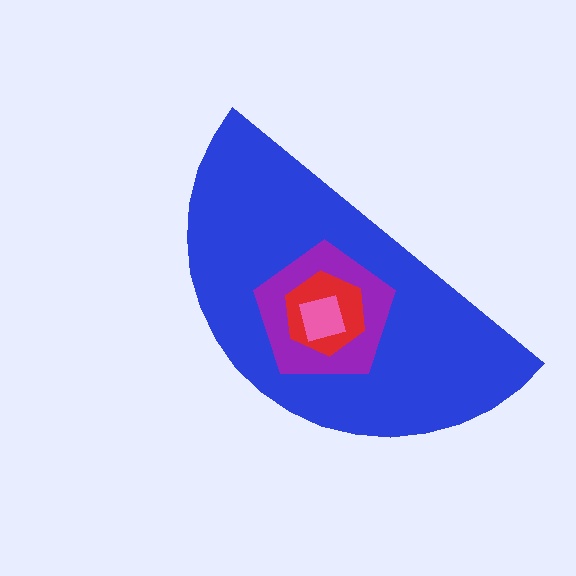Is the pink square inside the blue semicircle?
Yes.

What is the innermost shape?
The pink square.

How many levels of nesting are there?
4.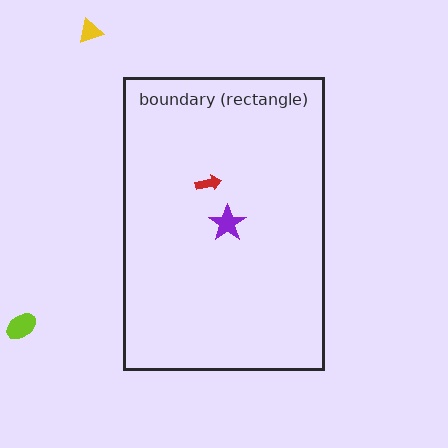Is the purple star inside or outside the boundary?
Inside.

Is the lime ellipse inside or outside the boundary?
Outside.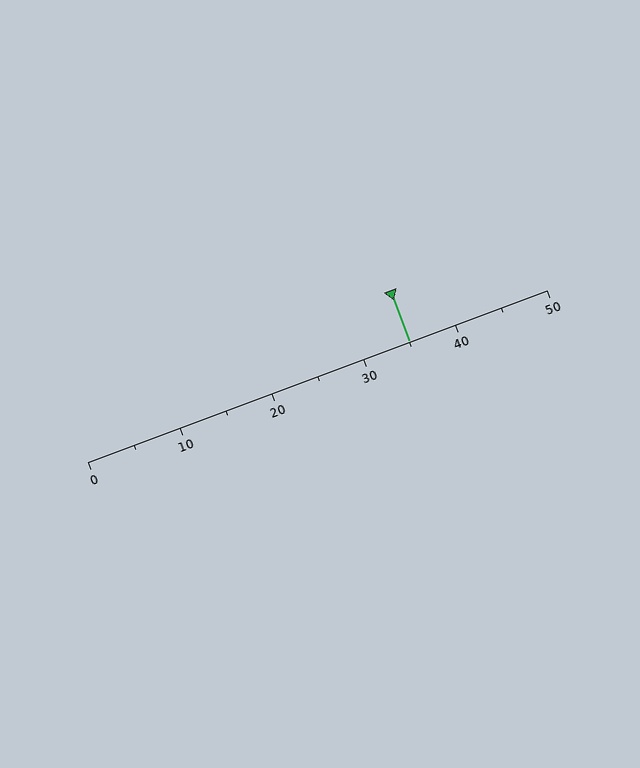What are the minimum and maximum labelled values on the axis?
The axis runs from 0 to 50.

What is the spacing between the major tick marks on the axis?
The major ticks are spaced 10 apart.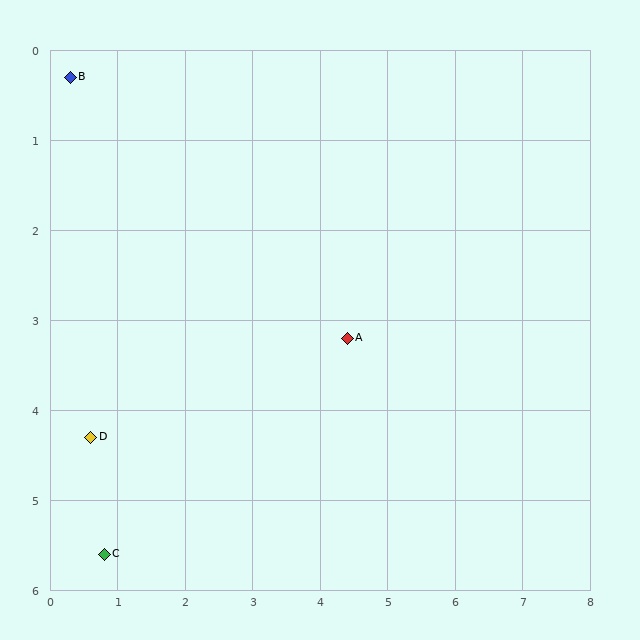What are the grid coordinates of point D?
Point D is at approximately (0.6, 4.3).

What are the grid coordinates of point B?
Point B is at approximately (0.3, 0.3).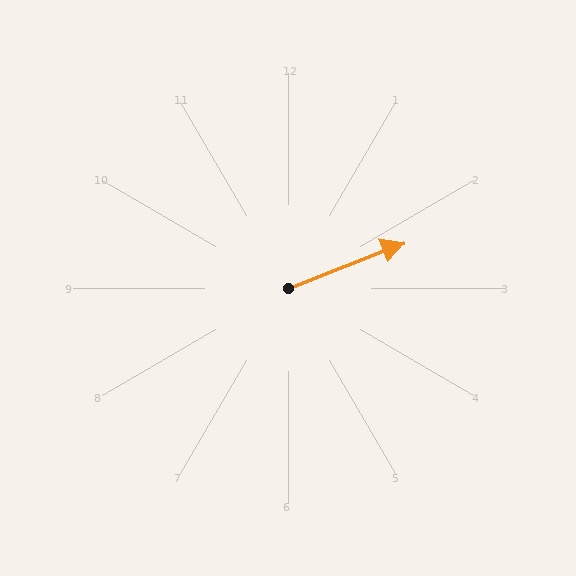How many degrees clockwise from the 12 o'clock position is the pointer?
Approximately 68 degrees.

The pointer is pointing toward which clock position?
Roughly 2 o'clock.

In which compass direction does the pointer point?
East.